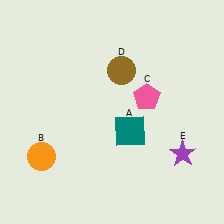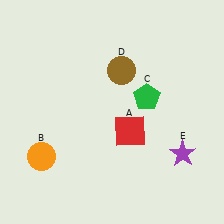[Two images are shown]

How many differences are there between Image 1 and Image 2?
There are 2 differences between the two images.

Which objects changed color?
A changed from teal to red. C changed from pink to green.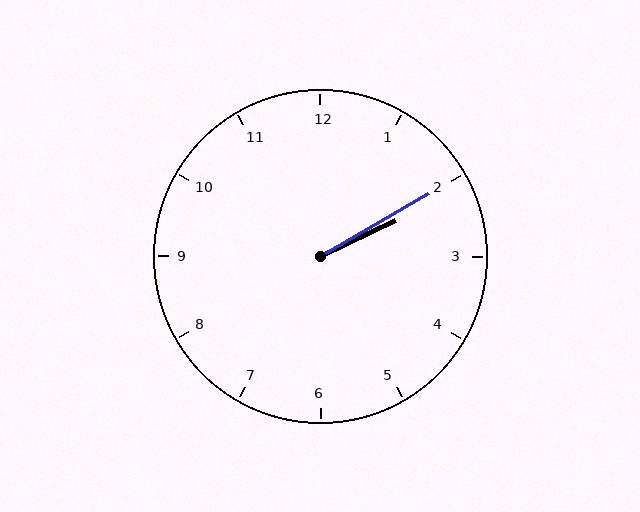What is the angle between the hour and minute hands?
Approximately 5 degrees.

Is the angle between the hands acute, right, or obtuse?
It is acute.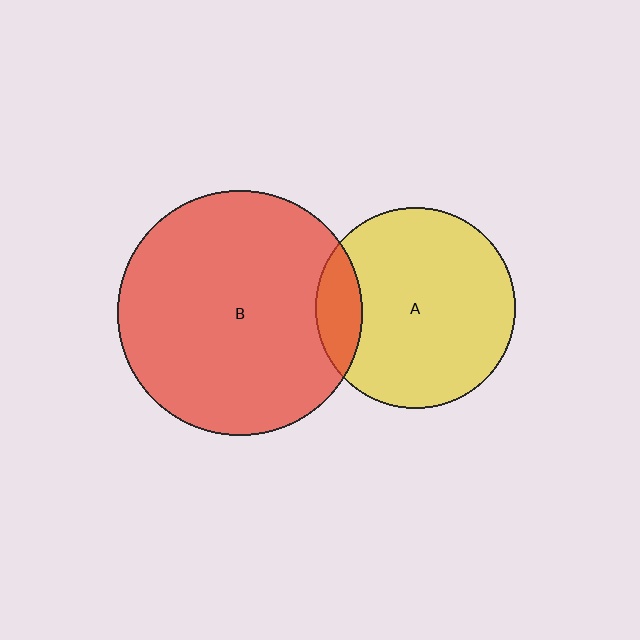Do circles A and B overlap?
Yes.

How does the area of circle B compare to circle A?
Approximately 1.5 times.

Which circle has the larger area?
Circle B (red).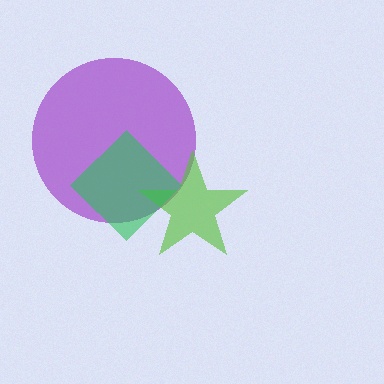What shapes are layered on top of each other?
The layered shapes are: a purple circle, a lime star, a green diamond.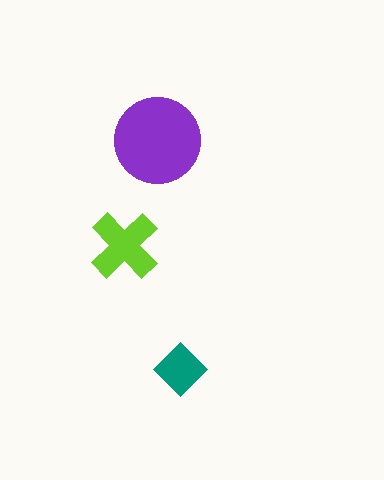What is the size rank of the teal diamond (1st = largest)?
3rd.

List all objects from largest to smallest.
The purple circle, the lime cross, the teal diamond.